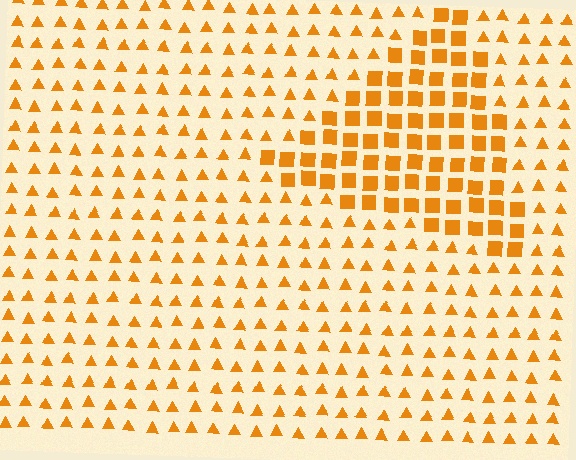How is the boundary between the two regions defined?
The boundary is defined by a change in element shape: squares inside vs. triangles outside. All elements share the same color and spacing.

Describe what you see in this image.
The image is filled with small orange elements arranged in a uniform grid. A triangle-shaped region contains squares, while the surrounding area contains triangles. The boundary is defined purely by the change in element shape.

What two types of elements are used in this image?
The image uses squares inside the triangle region and triangles outside it.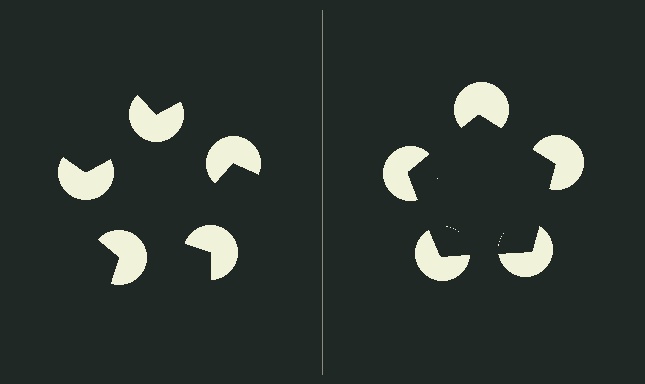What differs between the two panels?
The pac-man discs are positioned identically on both sides; only the wedge orientations differ. On the right they align to a pentagon; on the left they are misaligned.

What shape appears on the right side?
An illusory pentagon.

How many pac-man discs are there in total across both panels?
10 — 5 on each side.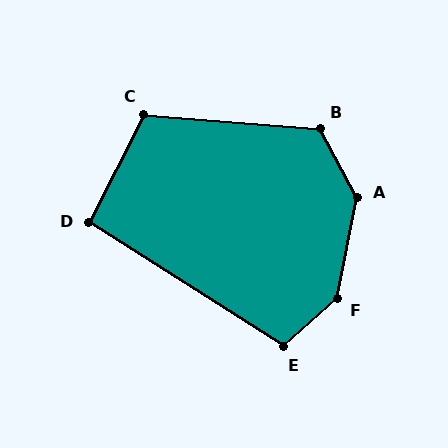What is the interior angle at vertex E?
Approximately 106 degrees (obtuse).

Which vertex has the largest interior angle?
F, at approximately 142 degrees.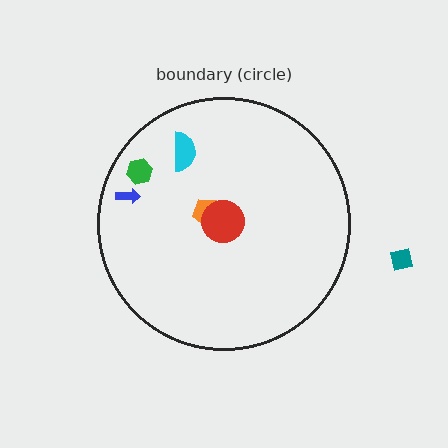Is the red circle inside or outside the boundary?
Inside.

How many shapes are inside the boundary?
5 inside, 1 outside.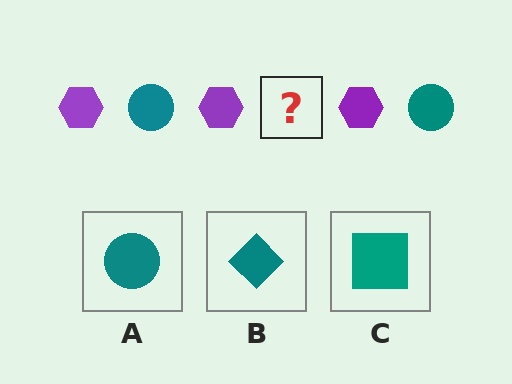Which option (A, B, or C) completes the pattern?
A.